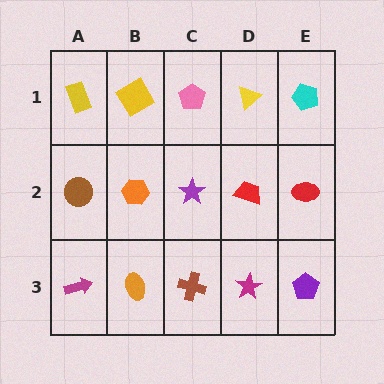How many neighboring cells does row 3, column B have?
3.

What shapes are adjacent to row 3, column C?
A purple star (row 2, column C), an orange ellipse (row 3, column B), a magenta star (row 3, column D).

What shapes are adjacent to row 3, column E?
A red ellipse (row 2, column E), a magenta star (row 3, column D).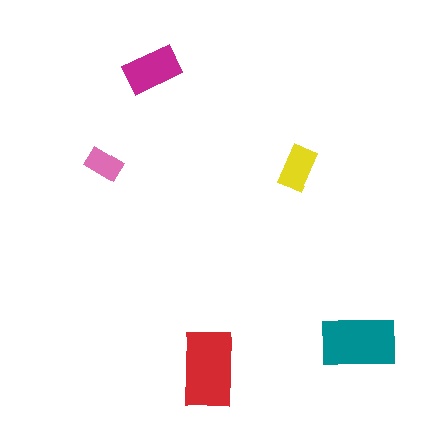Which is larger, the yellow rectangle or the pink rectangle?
The yellow one.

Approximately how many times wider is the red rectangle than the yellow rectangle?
About 2 times wider.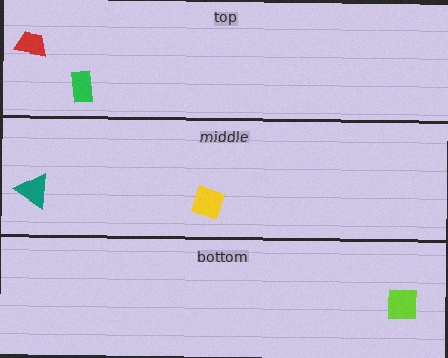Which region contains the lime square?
The bottom region.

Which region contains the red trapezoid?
The top region.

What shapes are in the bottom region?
The lime square.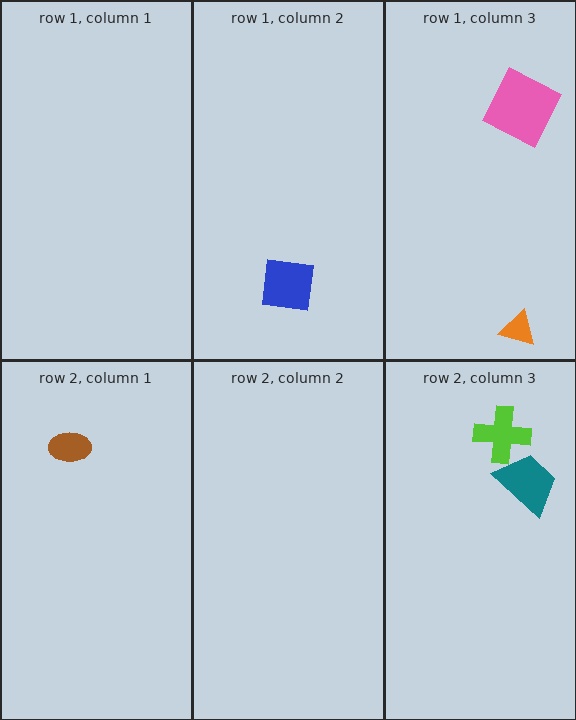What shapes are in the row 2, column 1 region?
The brown ellipse.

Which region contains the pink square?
The row 1, column 3 region.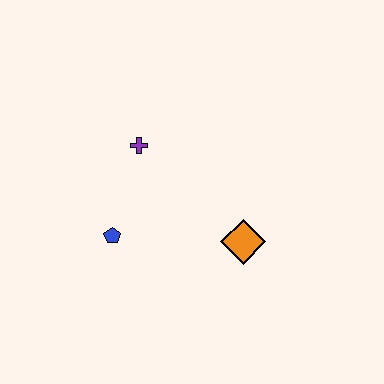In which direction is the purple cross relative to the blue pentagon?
The purple cross is above the blue pentagon.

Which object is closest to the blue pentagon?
The purple cross is closest to the blue pentagon.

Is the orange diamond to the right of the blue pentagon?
Yes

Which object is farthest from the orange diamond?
The purple cross is farthest from the orange diamond.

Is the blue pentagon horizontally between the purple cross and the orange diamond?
No